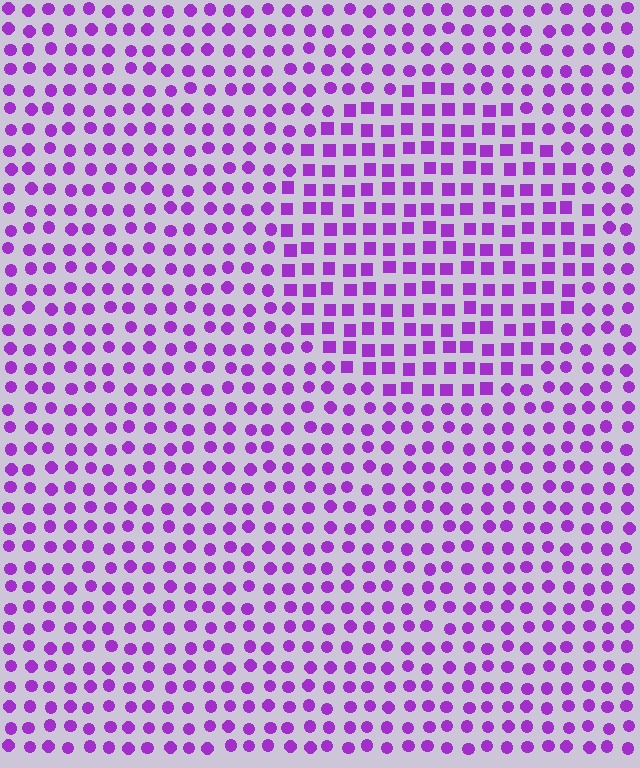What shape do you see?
I see a circle.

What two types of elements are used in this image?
The image uses squares inside the circle region and circles outside it.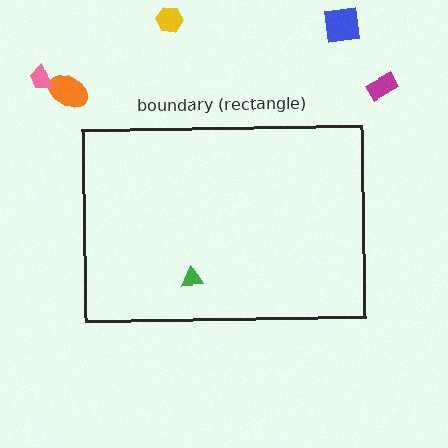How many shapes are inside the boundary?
1 inside, 5 outside.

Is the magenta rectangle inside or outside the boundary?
Outside.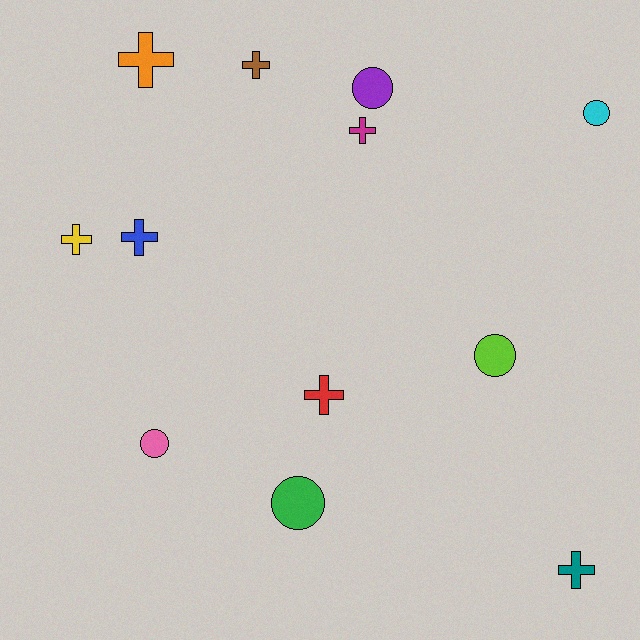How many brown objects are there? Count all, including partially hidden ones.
There is 1 brown object.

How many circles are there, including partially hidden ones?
There are 5 circles.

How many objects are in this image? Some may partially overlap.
There are 12 objects.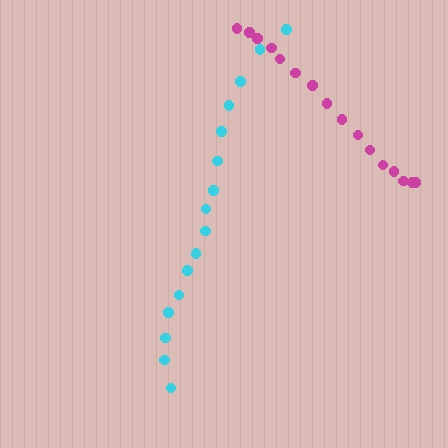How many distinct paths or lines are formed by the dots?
There are 2 distinct paths.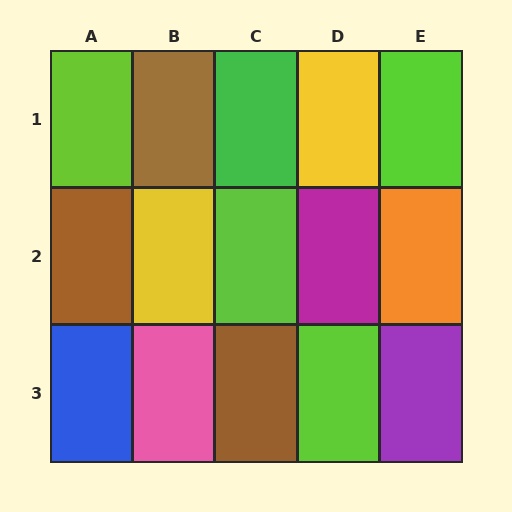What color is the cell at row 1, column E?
Lime.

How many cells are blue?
1 cell is blue.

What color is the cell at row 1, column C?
Green.